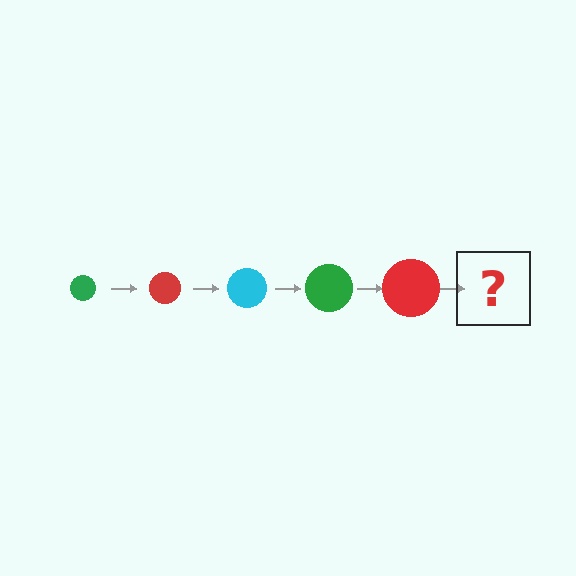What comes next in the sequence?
The next element should be a cyan circle, larger than the previous one.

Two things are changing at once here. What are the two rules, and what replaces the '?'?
The two rules are that the circle grows larger each step and the color cycles through green, red, and cyan. The '?' should be a cyan circle, larger than the previous one.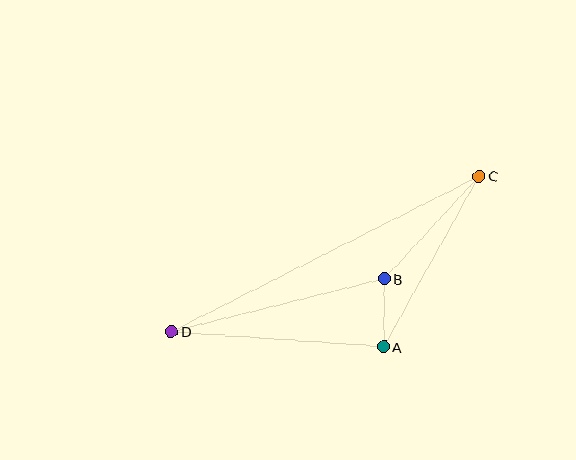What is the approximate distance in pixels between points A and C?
The distance between A and C is approximately 195 pixels.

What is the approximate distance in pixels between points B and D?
The distance between B and D is approximately 219 pixels.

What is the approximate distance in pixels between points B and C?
The distance between B and C is approximately 140 pixels.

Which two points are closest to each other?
Points A and B are closest to each other.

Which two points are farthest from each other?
Points C and D are farthest from each other.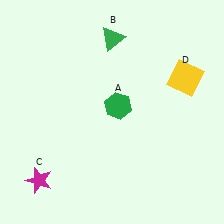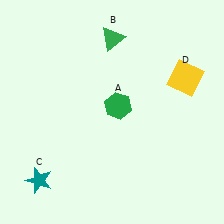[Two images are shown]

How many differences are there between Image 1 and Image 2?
There is 1 difference between the two images.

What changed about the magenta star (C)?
In Image 1, C is magenta. In Image 2, it changed to teal.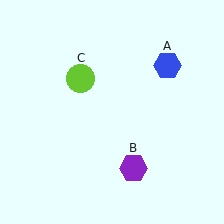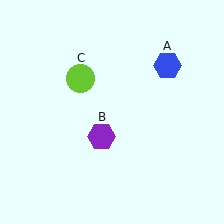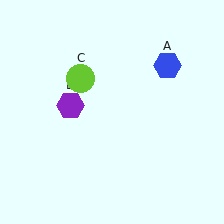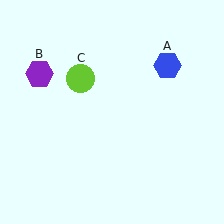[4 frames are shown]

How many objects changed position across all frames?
1 object changed position: purple hexagon (object B).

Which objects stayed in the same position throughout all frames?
Blue hexagon (object A) and lime circle (object C) remained stationary.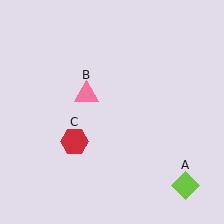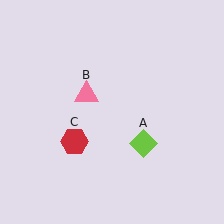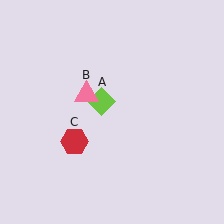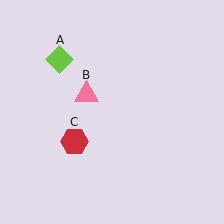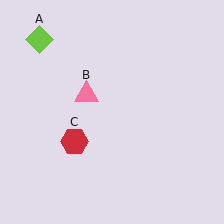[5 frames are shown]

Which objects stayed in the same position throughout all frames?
Pink triangle (object B) and red hexagon (object C) remained stationary.